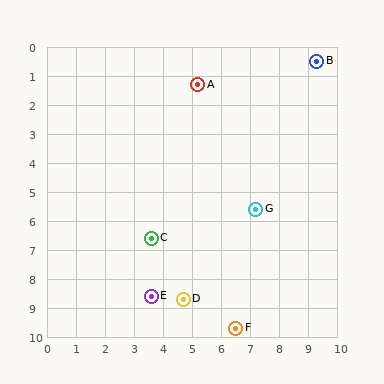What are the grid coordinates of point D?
Point D is at approximately (4.7, 8.7).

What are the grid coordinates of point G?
Point G is at approximately (7.2, 5.6).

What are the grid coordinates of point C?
Point C is at approximately (3.6, 6.6).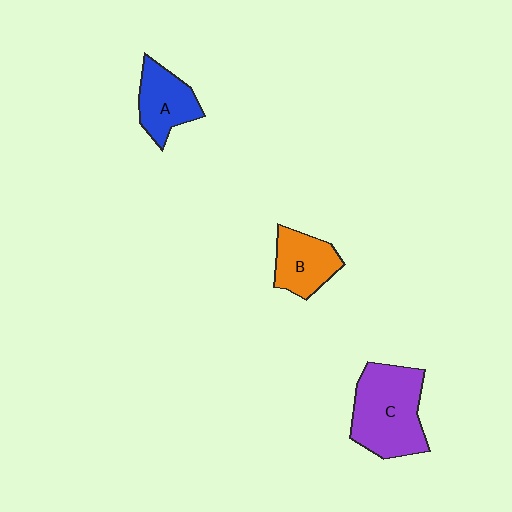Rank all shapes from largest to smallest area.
From largest to smallest: C (purple), A (blue), B (orange).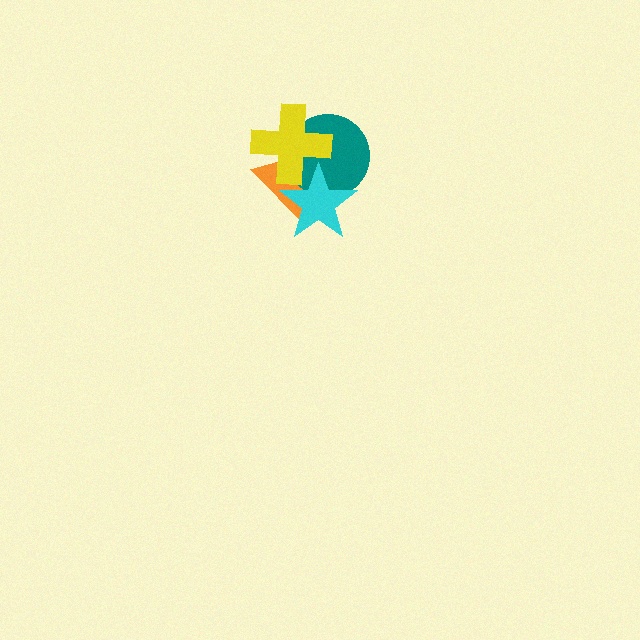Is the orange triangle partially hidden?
Yes, it is partially covered by another shape.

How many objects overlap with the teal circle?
3 objects overlap with the teal circle.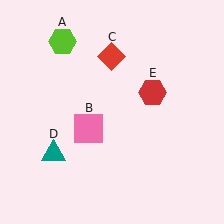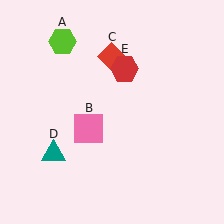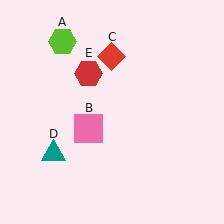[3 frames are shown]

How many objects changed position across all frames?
1 object changed position: red hexagon (object E).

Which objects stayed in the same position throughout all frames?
Lime hexagon (object A) and pink square (object B) and red diamond (object C) and teal triangle (object D) remained stationary.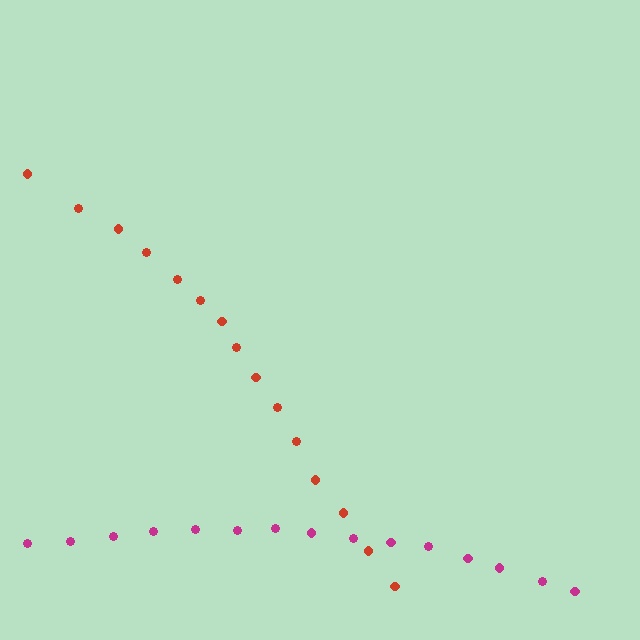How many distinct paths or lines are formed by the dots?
There are 2 distinct paths.